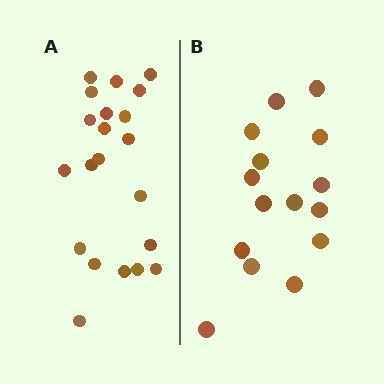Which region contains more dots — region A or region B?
Region A (the left region) has more dots.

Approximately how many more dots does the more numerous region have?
Region A has about 6 more dots than region B.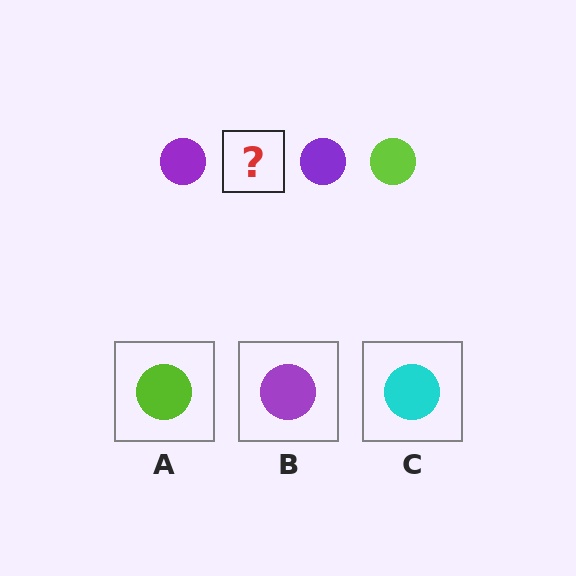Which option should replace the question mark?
Option A.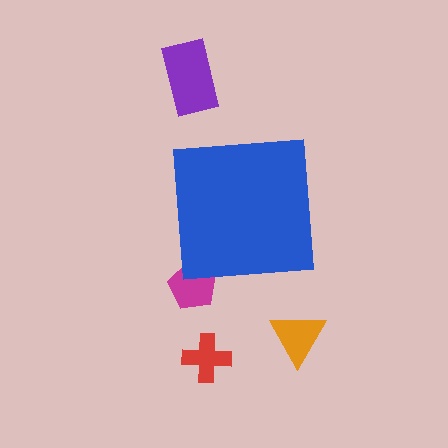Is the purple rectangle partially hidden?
No, the purple rectangle is fully visible.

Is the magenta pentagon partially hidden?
Yes, the magenta pentagon is partially hidden behind the blue square.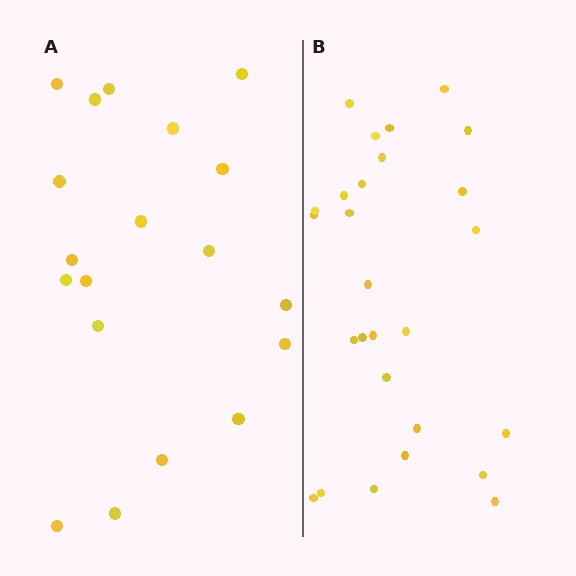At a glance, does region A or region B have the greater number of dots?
Region B (the right region) has more dots.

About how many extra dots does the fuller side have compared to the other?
Region B has roughly 8 or so more dots than region A.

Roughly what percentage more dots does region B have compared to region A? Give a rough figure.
About 40% more.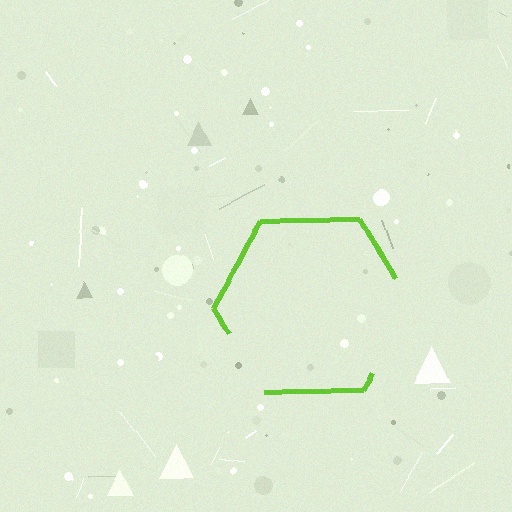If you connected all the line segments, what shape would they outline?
They would outline a hexagon.